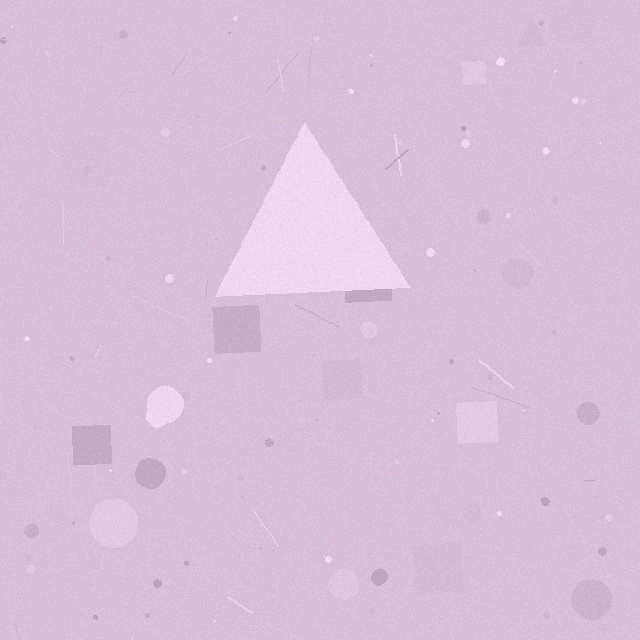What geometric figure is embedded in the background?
A triangle is embedded in the background.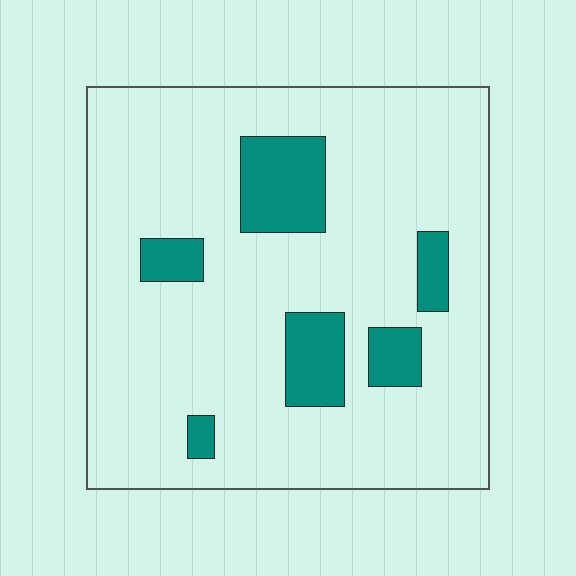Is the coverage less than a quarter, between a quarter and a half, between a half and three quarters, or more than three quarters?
Less than a quarter.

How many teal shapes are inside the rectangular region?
6.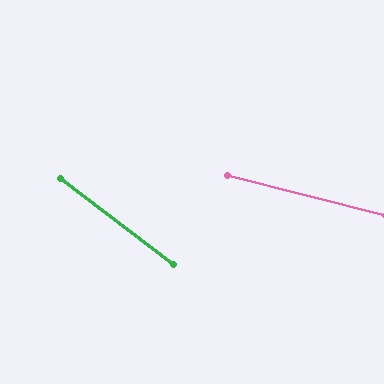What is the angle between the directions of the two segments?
Approximately 23 degrees.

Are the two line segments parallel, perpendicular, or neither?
Neither parallel nor perpendicular — they differ by about 23°.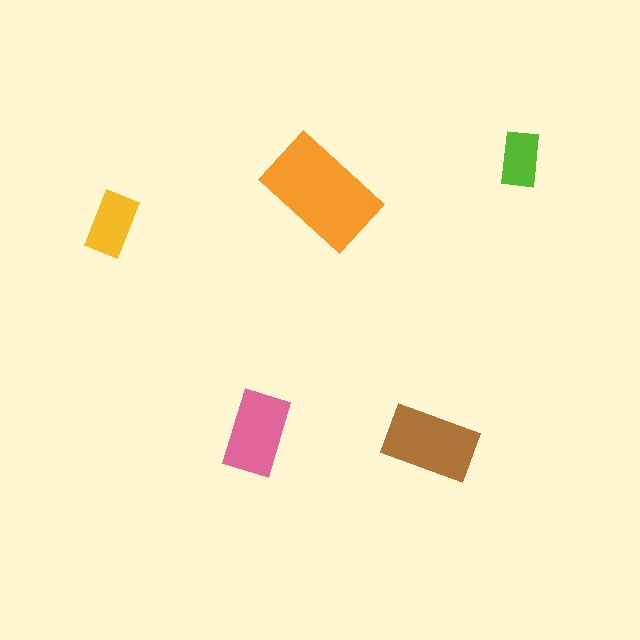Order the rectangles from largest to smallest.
the orange one, the brown one, the pink one, the yellow one, the lime one.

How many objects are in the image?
There are 5 objects in the image.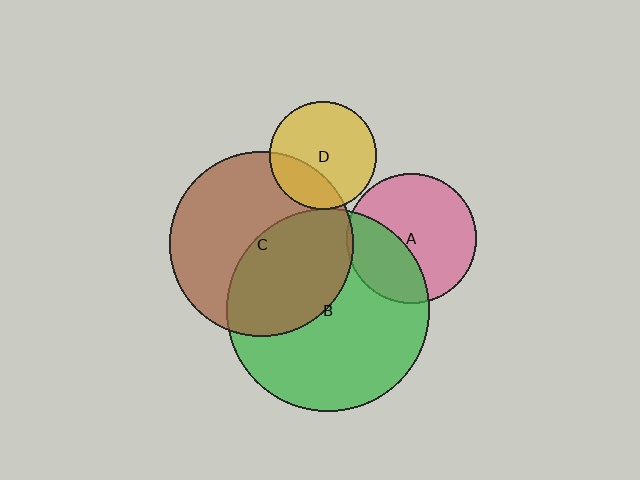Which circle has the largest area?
Circle B (green).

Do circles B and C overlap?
Yes.